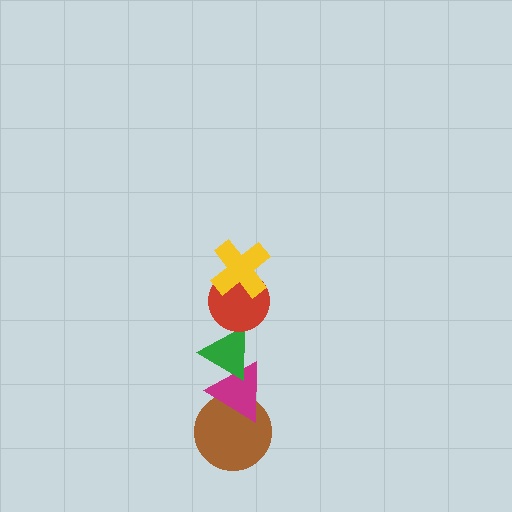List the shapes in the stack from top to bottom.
From top to bottom: the yellow cross, the red circle, the green triangle, the magenta triangle, the brown circle.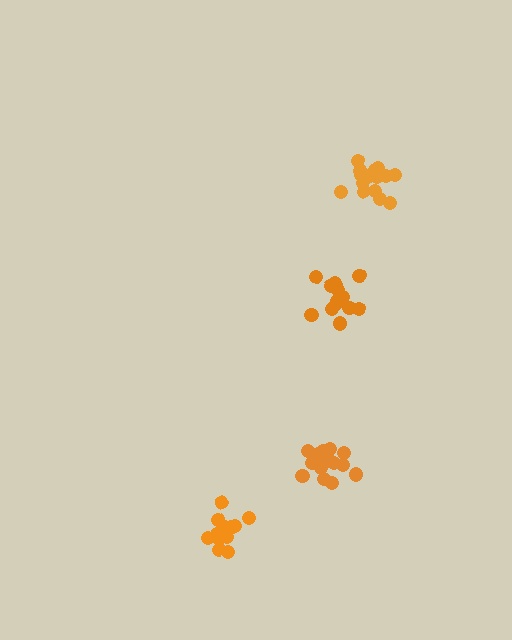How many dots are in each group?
Group 1: 17 dots, Group 2: 15 dots, Group 3: 16 dots, Group 4: 15 dots (63 total).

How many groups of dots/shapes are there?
There are 4 groups.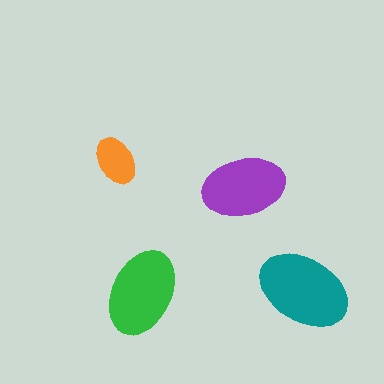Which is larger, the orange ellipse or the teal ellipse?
The teal one.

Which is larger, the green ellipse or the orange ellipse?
The green one.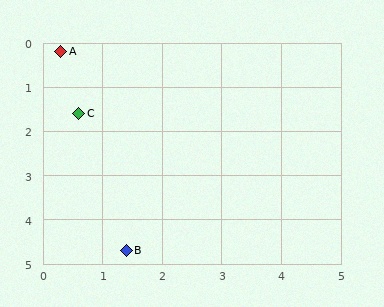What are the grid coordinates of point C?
Point C is at approximately (0.6, 1.6).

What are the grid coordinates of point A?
Point A is at approximately (0.3, 0.2).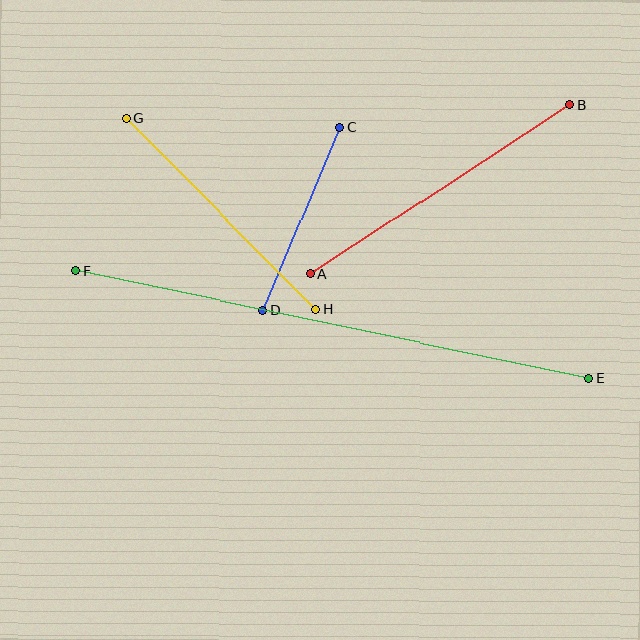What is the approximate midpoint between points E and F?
The midpoint is at approximately (332, 325) pixels.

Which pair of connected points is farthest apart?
Points E and F are farthest apart.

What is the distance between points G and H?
The distance is approximately 269 pixels.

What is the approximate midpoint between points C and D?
The midpoint is at approximately (301, 218) pixels.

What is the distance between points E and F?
The distance is approximately 524 pixels.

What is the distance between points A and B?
The distance is approximately 309 pixels.